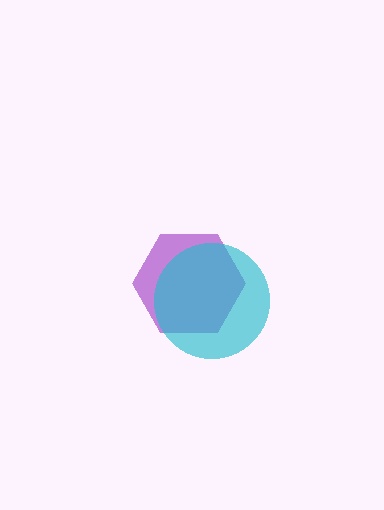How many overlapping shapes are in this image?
There are 2 overlapping shapes in the image.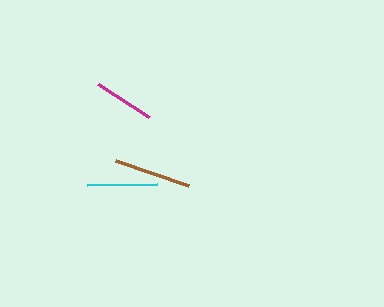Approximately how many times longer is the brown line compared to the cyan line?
The brown line is approximately 1.1 times the length of the cyan line.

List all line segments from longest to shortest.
From longest to shortest: brown, cyan, magenta.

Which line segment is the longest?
The brown line is the longest at approximately 77 pixels.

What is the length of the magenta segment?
The magenta segment is approximately 61 pixels long.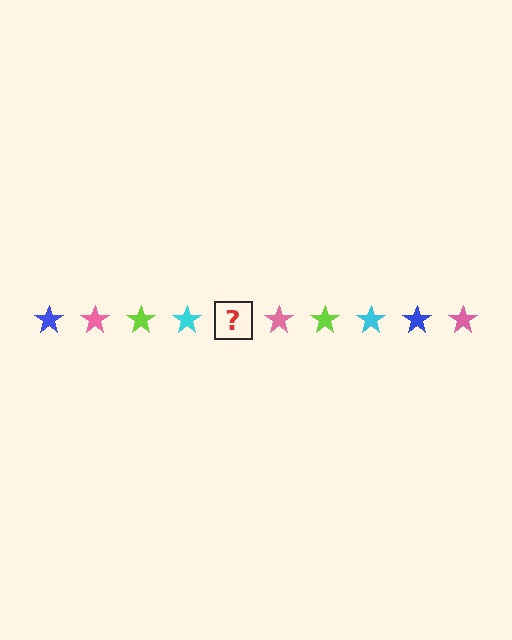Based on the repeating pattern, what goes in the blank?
The blank should be a blue star.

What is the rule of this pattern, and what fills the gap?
The rule is that the pattern cycles through blue, pink, lime, cyan stars. The gap should be filled with a blue star.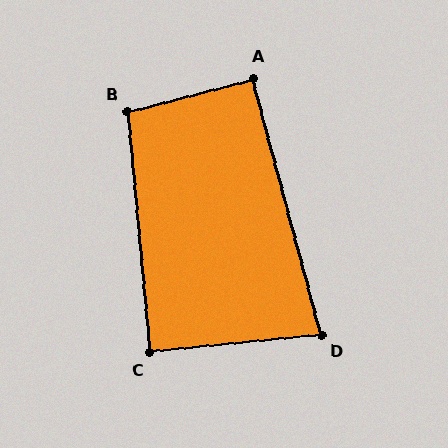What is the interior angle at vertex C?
Approximately 90 degrees (approximately right).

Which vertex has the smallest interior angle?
D, at approximately 81 degrees.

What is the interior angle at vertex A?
Approximately 90 degrees (approximately right).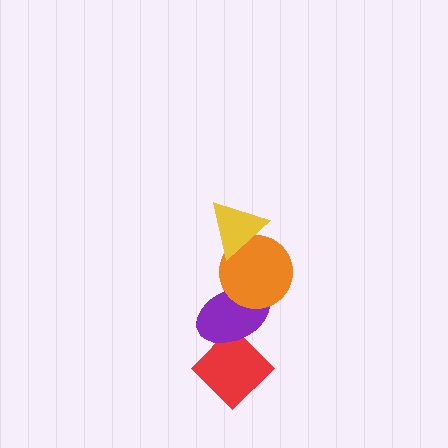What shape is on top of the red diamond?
The purple ellipse is on top of the red diamond.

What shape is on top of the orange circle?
The yellow triangle is on top of the orange circle.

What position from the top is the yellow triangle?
The yellow triangle is 1st from the top.